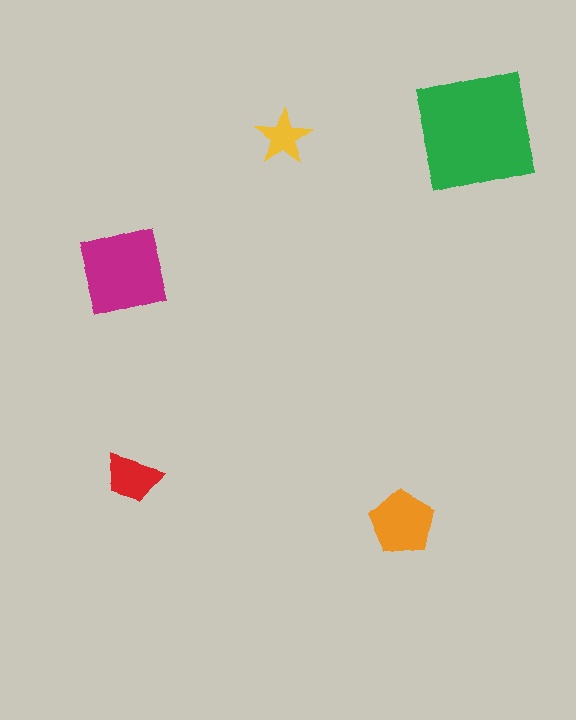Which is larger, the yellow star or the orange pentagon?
The orange pentagon.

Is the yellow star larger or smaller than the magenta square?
Smaller.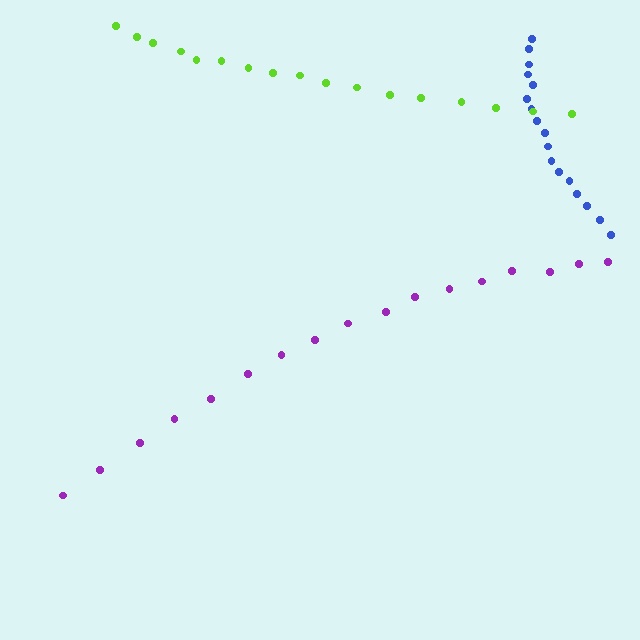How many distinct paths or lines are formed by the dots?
There are 3 distinct paths.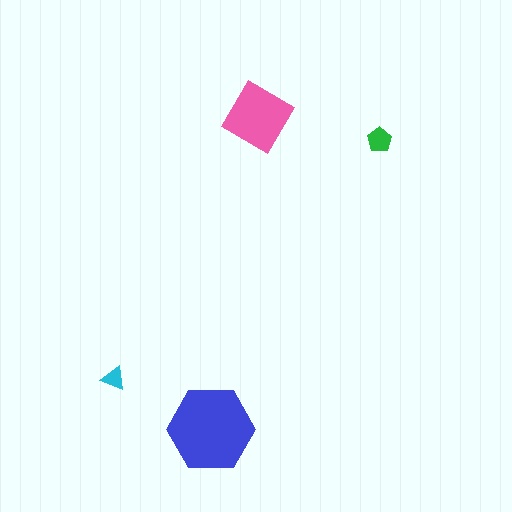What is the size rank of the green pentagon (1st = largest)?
3rd.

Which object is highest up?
The pink square is topmost.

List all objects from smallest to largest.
The cyan triangle, the green pentagon, the pink square, the blue hexagon.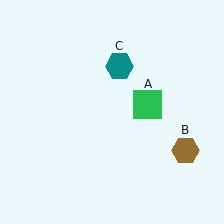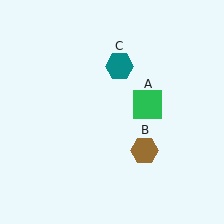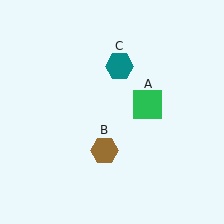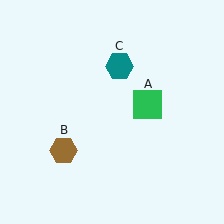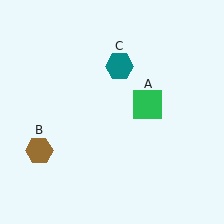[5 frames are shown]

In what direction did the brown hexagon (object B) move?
The brown hexagon (object B) moved left.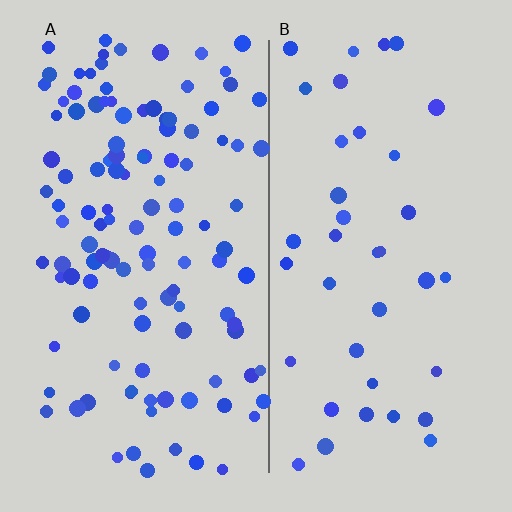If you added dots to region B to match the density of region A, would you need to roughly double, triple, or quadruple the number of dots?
Approximately triple.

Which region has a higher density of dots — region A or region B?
A (the left).